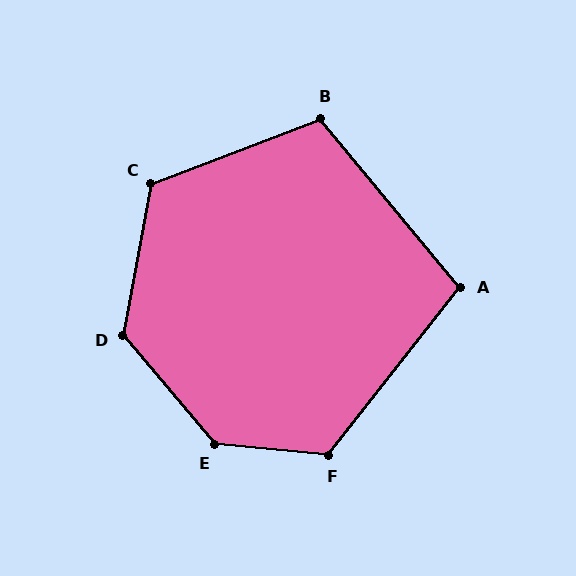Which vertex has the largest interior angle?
E, at approximately 136 degrees.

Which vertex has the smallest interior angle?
A, at approximately 102 degrees.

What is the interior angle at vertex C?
Approximately 122 degrees (obtuse).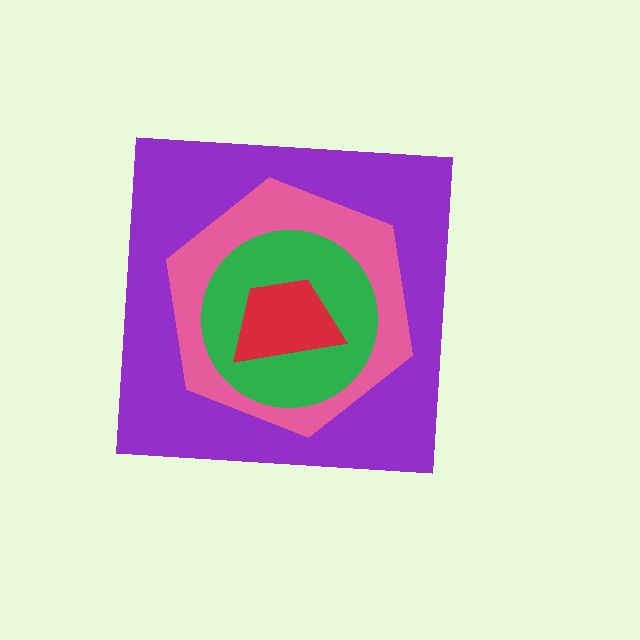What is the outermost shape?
The purple square.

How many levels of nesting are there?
4.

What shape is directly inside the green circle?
The red trapezoid.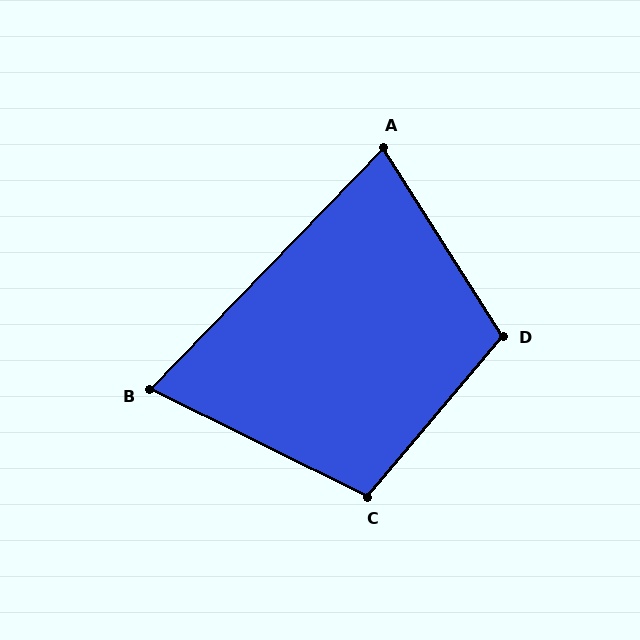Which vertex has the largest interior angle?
D, at approximately 108 degrees.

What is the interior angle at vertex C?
Approximately 104 degrees (obtuse).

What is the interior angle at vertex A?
Approximately 76 degrees (acute).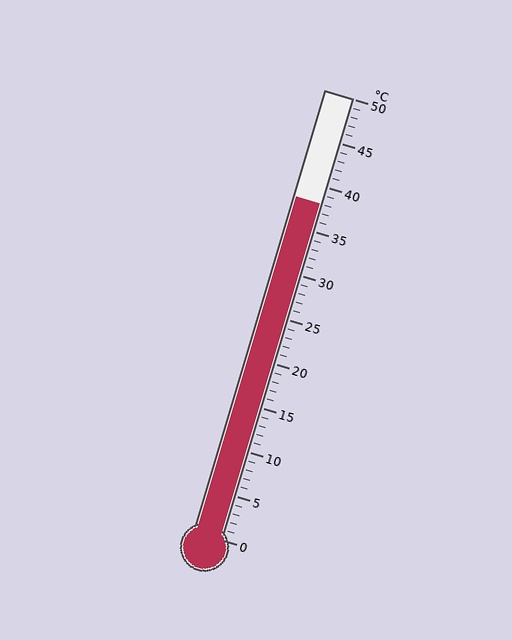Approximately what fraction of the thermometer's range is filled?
The thermometer is filled to approximately 75% of its range.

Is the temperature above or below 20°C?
The temperature is above 20°C.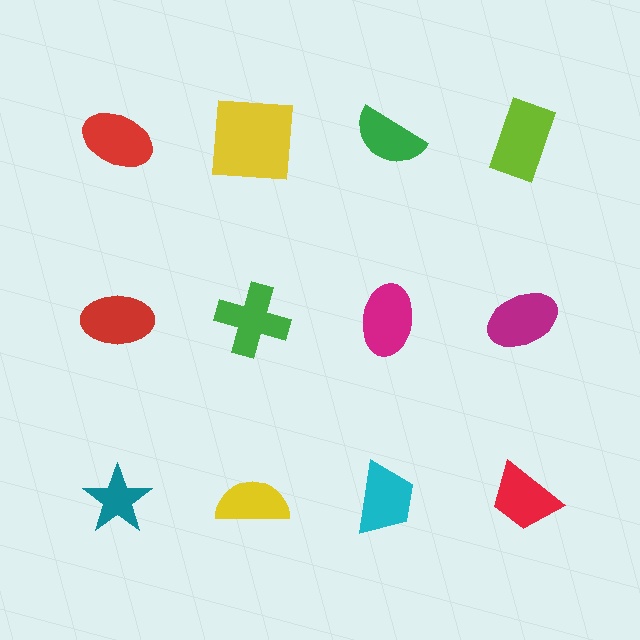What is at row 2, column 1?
A red ellipse.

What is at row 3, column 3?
A cyan trapezoid.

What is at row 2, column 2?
A green cross.